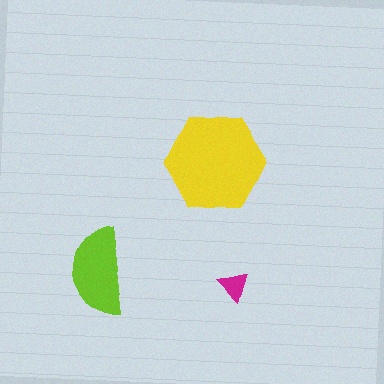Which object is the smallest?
The magenta triangle.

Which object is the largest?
The yellow hexagon.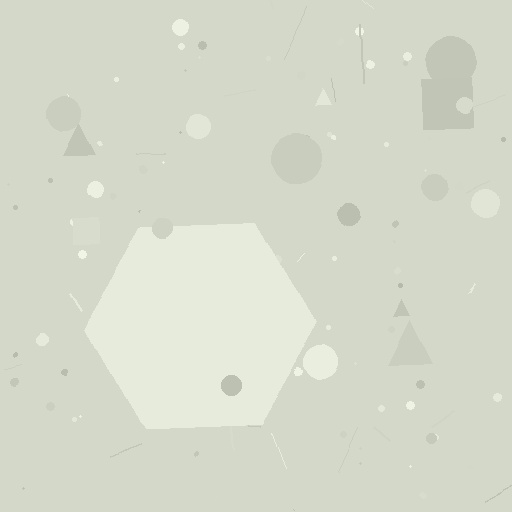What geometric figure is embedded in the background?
A hexagon is embedded in the background.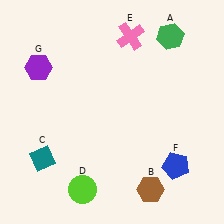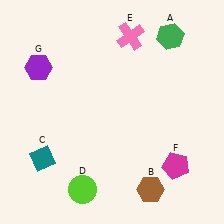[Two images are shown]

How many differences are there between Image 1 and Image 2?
There is 1 difference between the two images.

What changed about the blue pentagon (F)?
In Image 1, F is blue. In Image 2, it changed to magenta.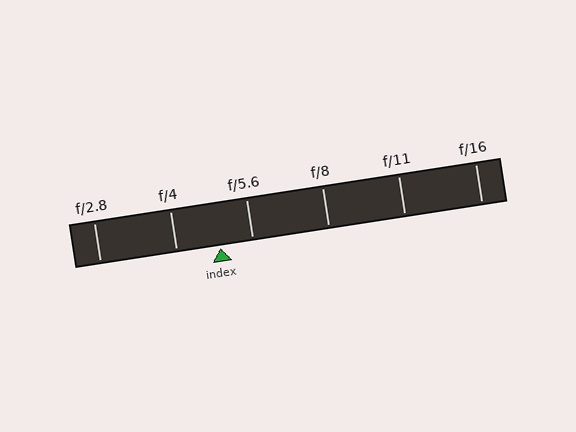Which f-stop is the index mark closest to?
The index mark is closest to f/5.6.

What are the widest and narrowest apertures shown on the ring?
The widest aperture shown is f/2.8 and the narrowest is f/16.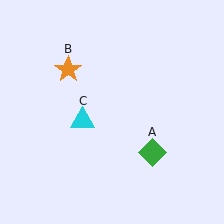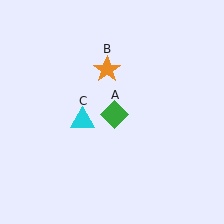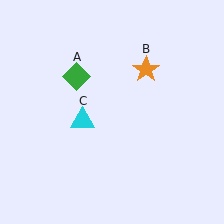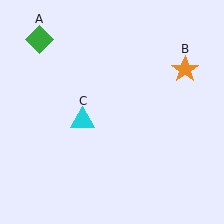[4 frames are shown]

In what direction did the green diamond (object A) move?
The green diamond (object A) moved up and to the left.